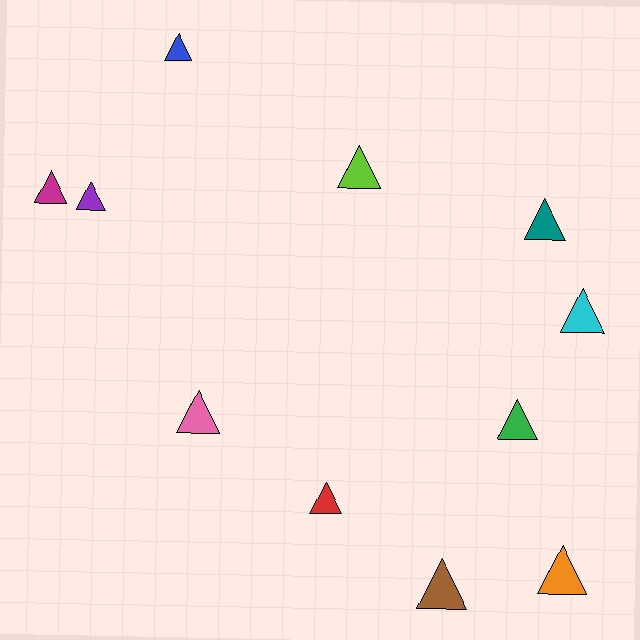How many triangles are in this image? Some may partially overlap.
There are 11 triangles.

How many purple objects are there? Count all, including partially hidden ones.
There is 1 purple object.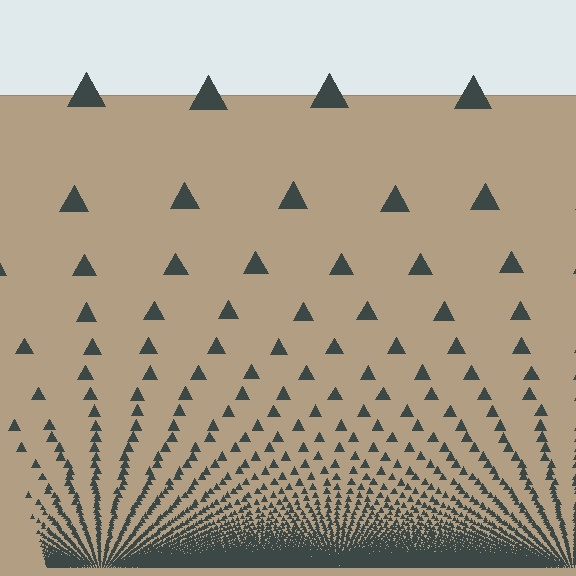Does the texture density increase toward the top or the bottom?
Density increases toward the bottom.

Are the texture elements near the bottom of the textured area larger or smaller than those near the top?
Smaller. The gradient is inverted — elements near the bottom are smaller and denser.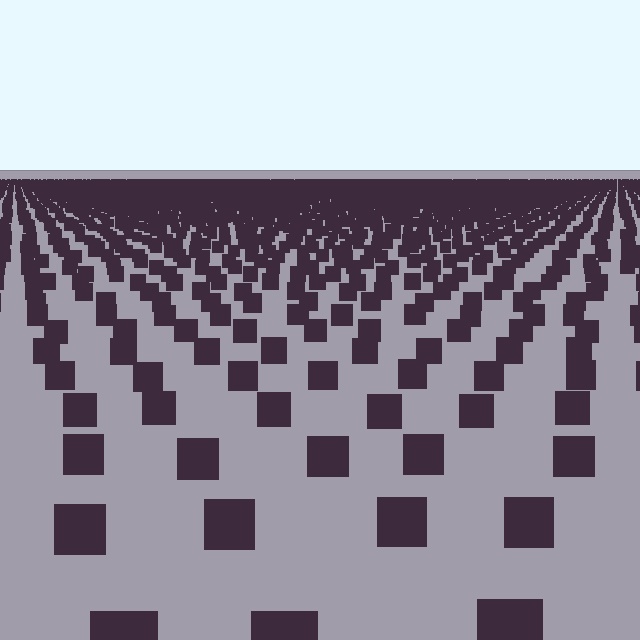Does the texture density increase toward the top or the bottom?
Density increases toward the top.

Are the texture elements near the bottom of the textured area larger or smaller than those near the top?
Larger. Near the bottom, elements are closer to the viewer and appear at a bigger on-screen size.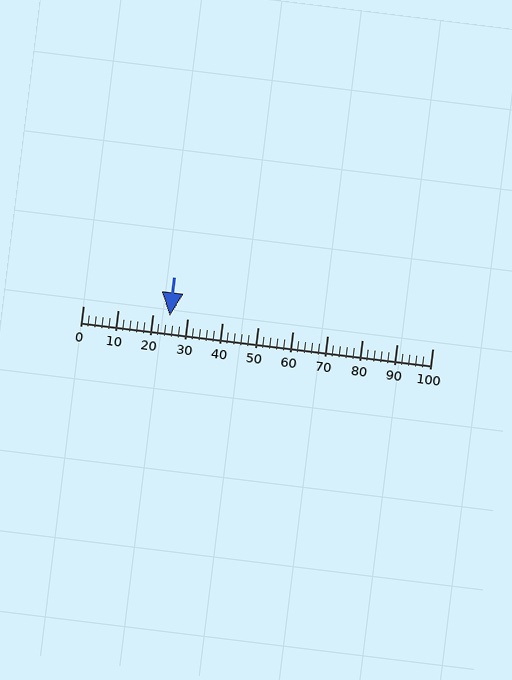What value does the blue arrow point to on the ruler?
The blue arrow points to approximately 25.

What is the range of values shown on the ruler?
The ruler shows values from 0 to 100.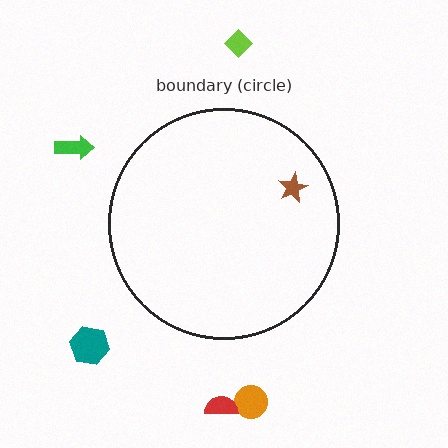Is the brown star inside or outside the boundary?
Inside.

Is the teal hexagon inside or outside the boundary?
Outside.